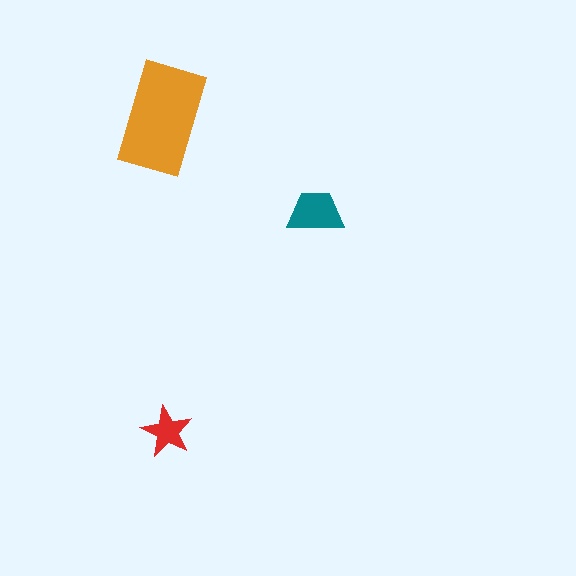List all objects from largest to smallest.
The orange rectangle, the teal trapezoid, the red star.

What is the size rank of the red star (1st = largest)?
3rd.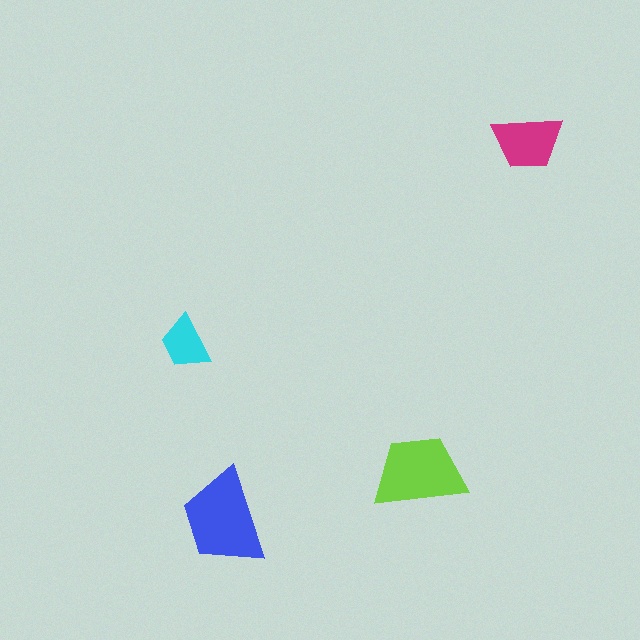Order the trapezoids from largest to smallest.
the blue one, the lime one, the magenta one, the cyan one.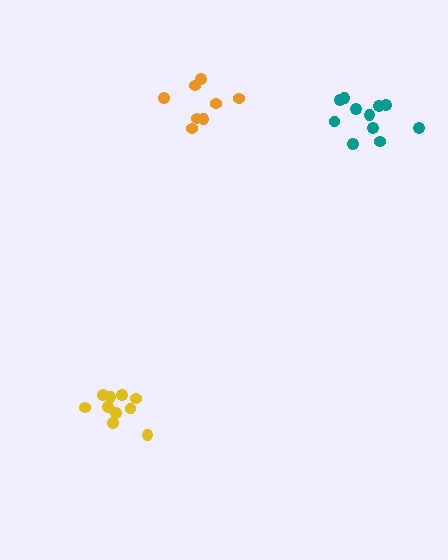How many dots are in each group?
Group 1: 10 dots, Group 2: 11 dots, Group 3: 8 dots (29 total).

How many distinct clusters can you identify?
There are 3 distinct clusters.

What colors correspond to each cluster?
The clusters are colored: yellow, teal, orange.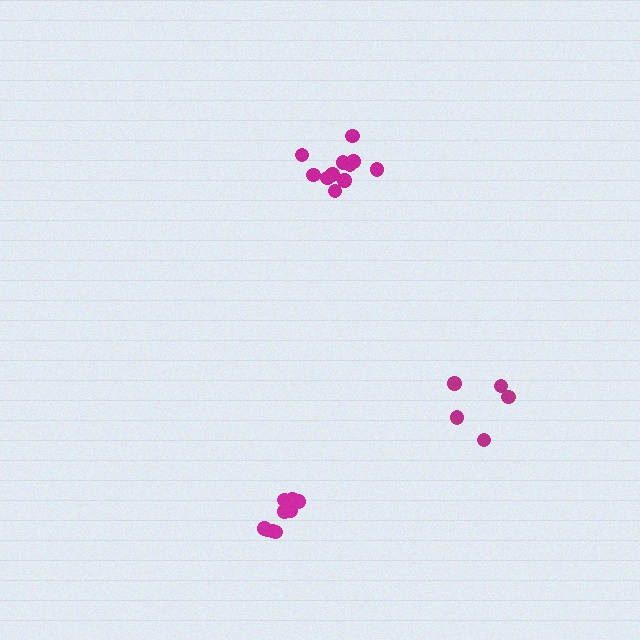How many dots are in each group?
Group 1: 10 dots, Group 2: 5 dots, Group 3: 11 dots (26 total).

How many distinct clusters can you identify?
There are 3 distinct clusters.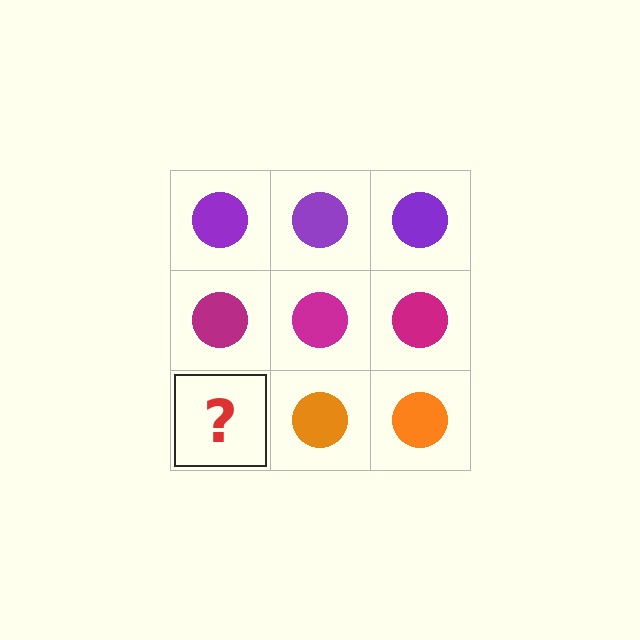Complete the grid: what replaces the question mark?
The question mark should be replaced with an orange circle.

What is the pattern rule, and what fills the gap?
The rule is that each row has a consistent color. The gap should be filled with an orange circle.